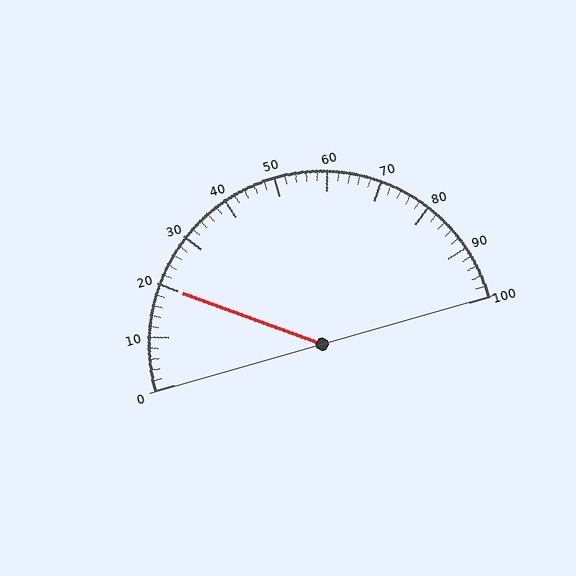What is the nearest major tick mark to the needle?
The nearest major tick mark is 20.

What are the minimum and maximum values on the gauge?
The gauge ranges from 0 to 100.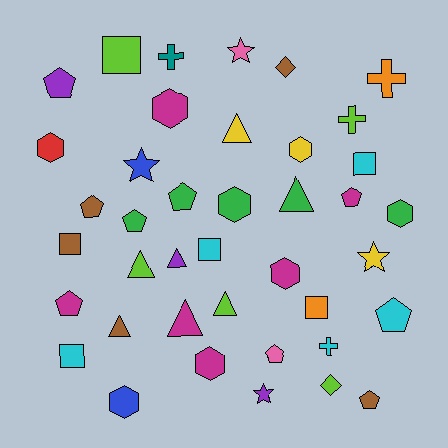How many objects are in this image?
There are 40 objects.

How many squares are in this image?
There are 6 squares.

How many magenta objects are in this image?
There are 6 magenta objects.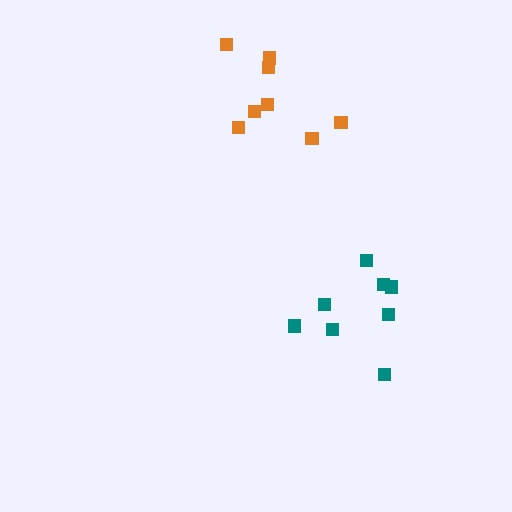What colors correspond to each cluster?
The clusters are colored: orange, teal.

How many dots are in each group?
Group 1: 8 dots, Group 2: 8 dots (16 total).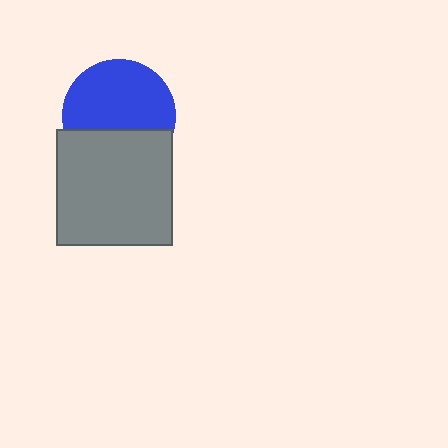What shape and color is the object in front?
The object in front is a gray square.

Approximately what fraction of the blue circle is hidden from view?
Roughly 35% of the blue circle is hidden behind the gray square.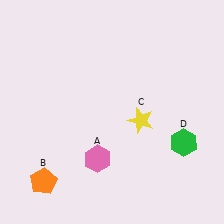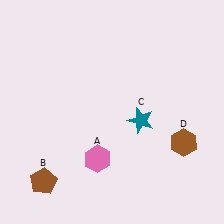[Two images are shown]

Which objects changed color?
B changed from orange to brown. C changed from yellow to teal. D changed from green to brown.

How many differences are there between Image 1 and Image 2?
There are 3 differences between the two images.